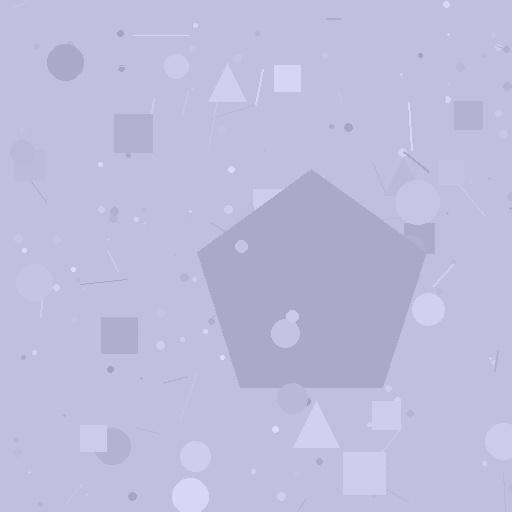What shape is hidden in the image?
A pentagon is hidden in the image.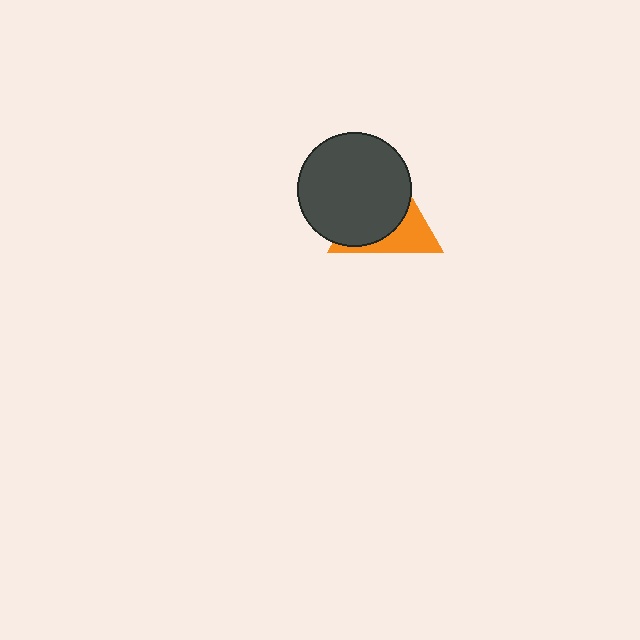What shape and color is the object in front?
The object in front is a dark gray circle.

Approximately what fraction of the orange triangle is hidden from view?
Roughly 64% of the orange triangle is hidden behind the dark gray circle.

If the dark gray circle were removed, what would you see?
You would see the complete orange triangle.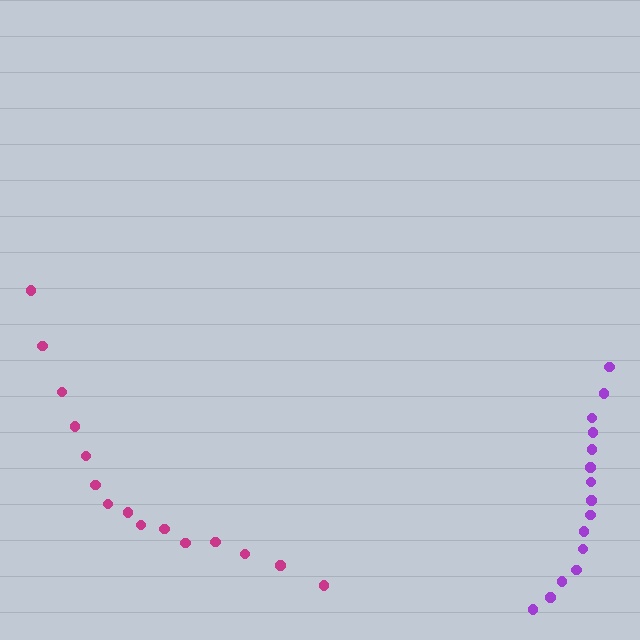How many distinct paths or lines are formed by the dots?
There are 2 distinct paths.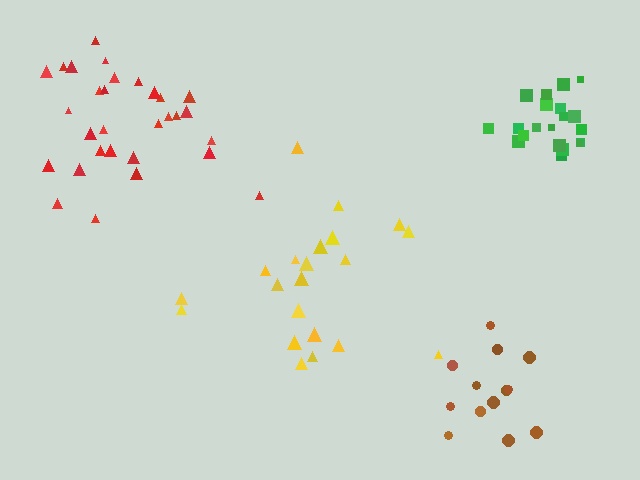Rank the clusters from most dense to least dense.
green, brown, red, yellow.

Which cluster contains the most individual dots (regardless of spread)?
Red (31).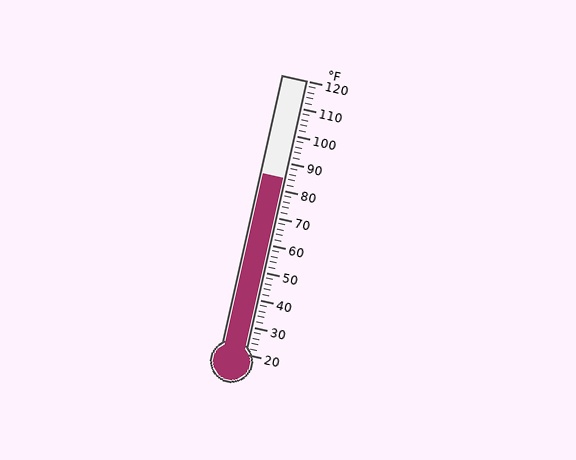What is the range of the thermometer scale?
The thermometer scale ranges from 20°F to 120°F.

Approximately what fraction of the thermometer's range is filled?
The thermometer is filled to approximately 65% of its range.